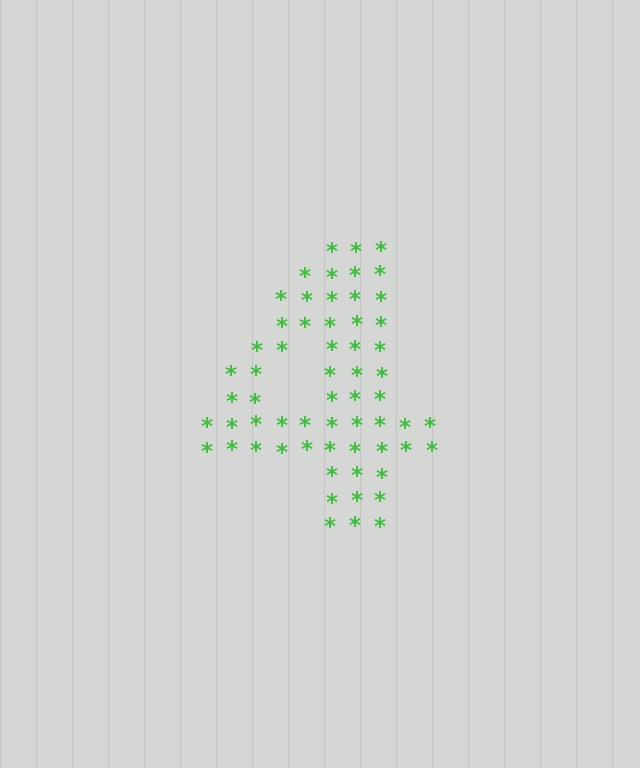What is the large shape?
The large shape is the digit 4.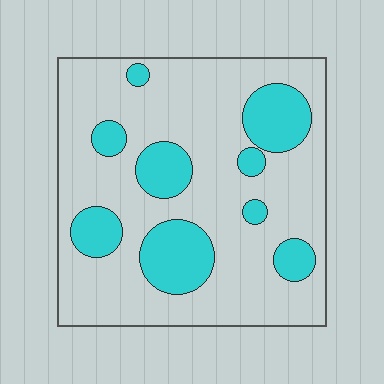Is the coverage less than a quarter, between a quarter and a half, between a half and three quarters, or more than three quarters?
Less than a quarter.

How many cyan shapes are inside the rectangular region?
9.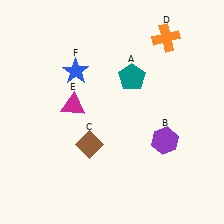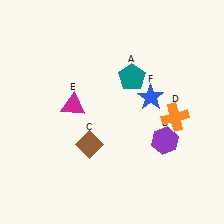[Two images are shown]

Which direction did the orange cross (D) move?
The orange cross (D) moved down.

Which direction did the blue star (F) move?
The blue star (F) moved right.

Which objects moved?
The objects that moved are: the orange cross (D), the blue star (F).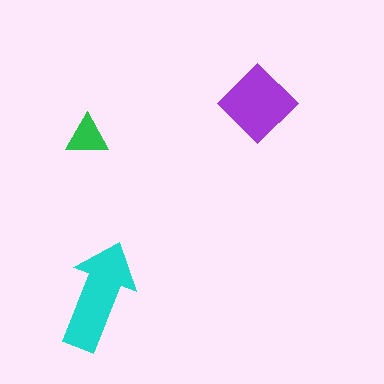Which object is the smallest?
The green triangle.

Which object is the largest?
The cyan arrow.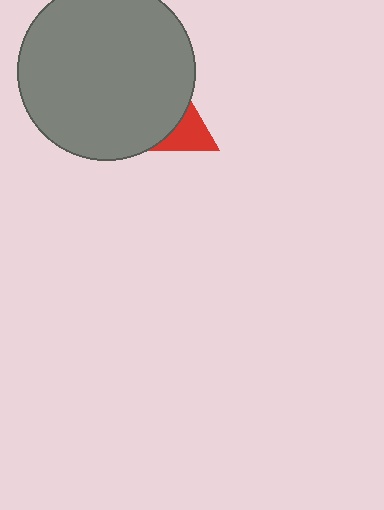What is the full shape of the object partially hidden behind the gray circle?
The partially hidden object is a red triangle.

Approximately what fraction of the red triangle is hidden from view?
Roughly 69% of the red triangle is hidden behind the gray circle.